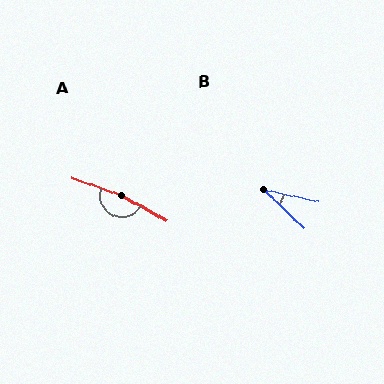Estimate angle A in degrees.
Approximately 170 degrees.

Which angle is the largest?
A, at approximately 170 degrees.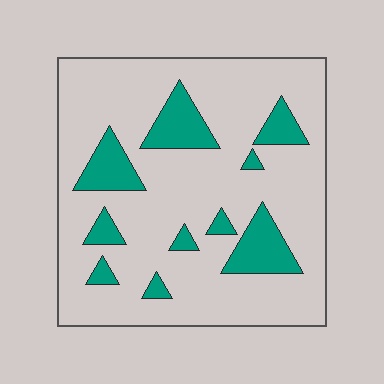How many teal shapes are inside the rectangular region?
10.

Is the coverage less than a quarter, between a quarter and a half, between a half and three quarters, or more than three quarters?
Less than a quarter.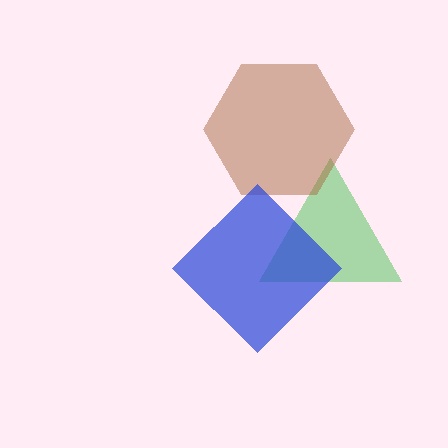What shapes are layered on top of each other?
The layered shapes are: a green triangle, a brown hexagon, a blue diamond.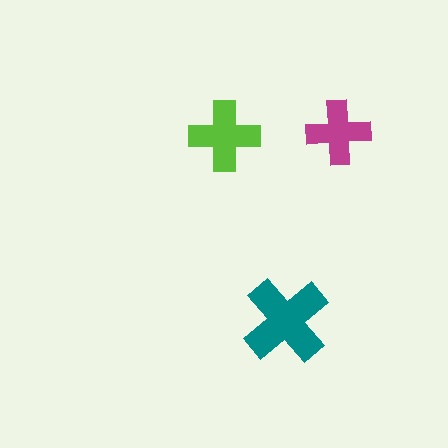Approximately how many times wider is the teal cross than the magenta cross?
About 1.5 times wider.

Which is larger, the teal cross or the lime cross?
The teal one.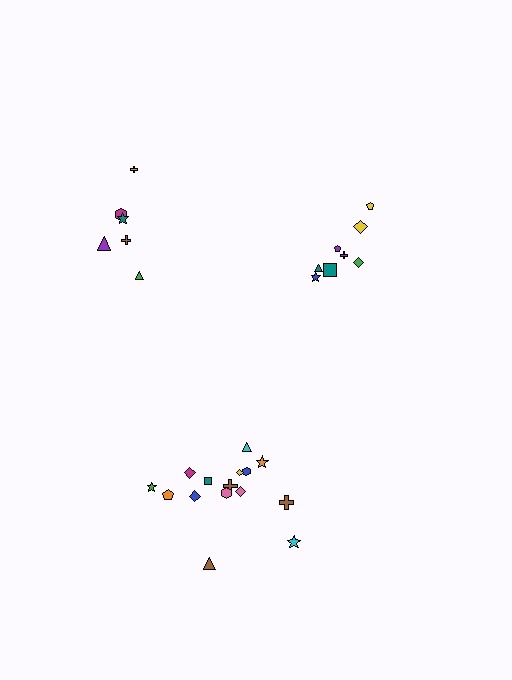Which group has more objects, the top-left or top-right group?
The top-right group.